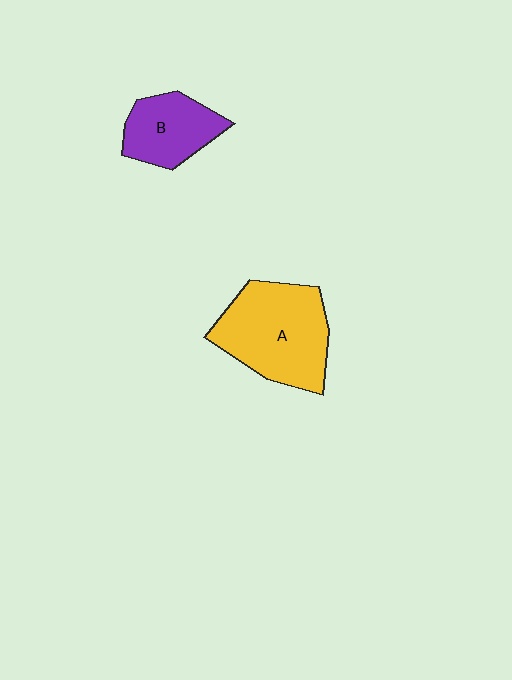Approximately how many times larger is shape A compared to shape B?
Approximately 1.7 times.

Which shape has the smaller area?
Shape B (purple).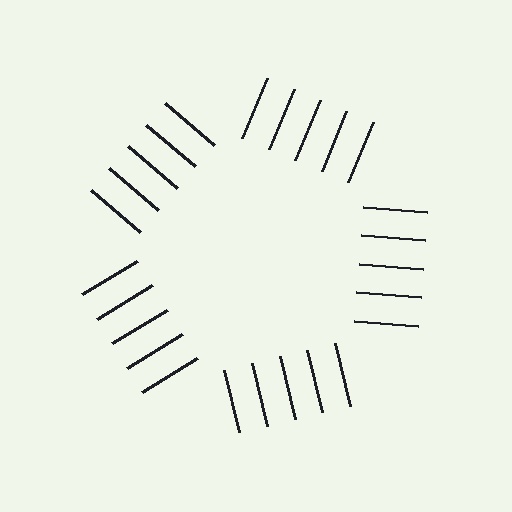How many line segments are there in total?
25 — 5 along each of the 5 edges.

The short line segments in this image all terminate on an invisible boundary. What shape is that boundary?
An illusory pentagon — the line segments terminate on its edges but no continuous stroke is drawn.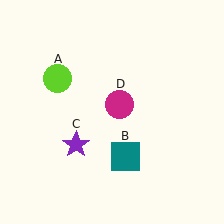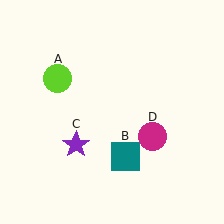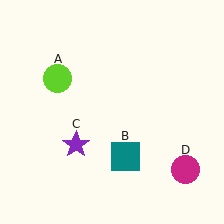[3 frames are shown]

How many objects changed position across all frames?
1 object changed position: magenta circle (object D).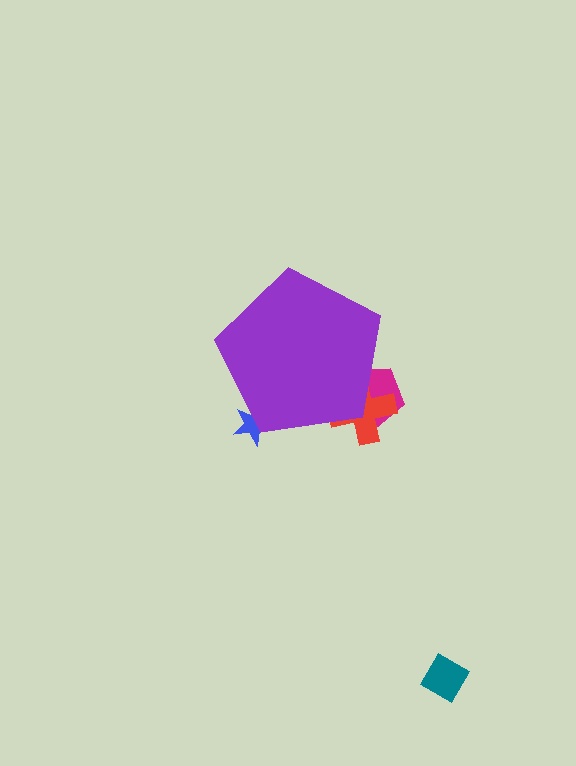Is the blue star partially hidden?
Yes, the blue star is partially hidden behind the purple pentagon.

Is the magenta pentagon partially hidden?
Yes, the magenta pentagon is partially hidden behind the purple pentagon.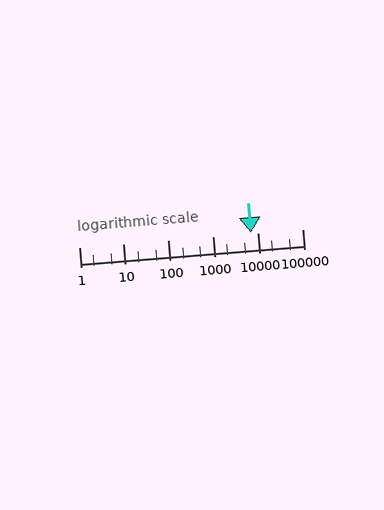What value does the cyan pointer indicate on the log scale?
The pointer indicates approximately 7000.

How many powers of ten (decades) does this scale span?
The scale spans 5 decades, from 1 to 100000.